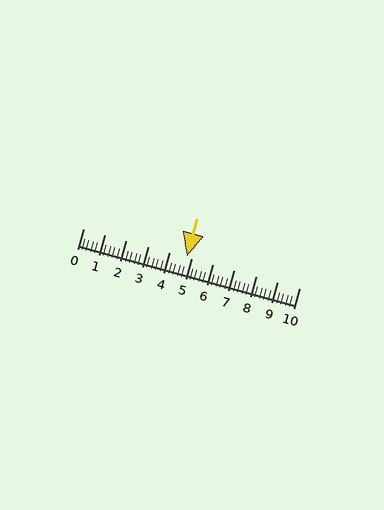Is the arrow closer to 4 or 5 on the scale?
The arrow is closer to 5.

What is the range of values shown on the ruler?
The ruler shows values from 0 to 10.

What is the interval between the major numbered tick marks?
The major tick marks are spaced 1 units apart.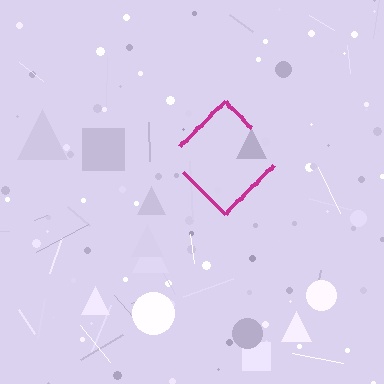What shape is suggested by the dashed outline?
The dashed outline suggests a diamond.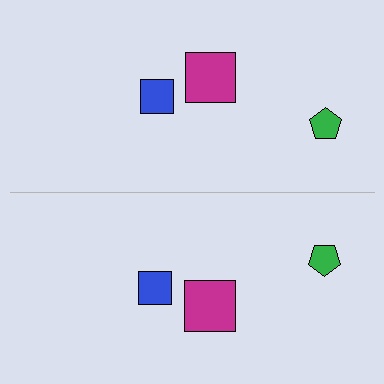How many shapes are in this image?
There are 6 shapes in this image.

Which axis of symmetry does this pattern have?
The pattern has a horizontal axis of symmetry running through the center of the image.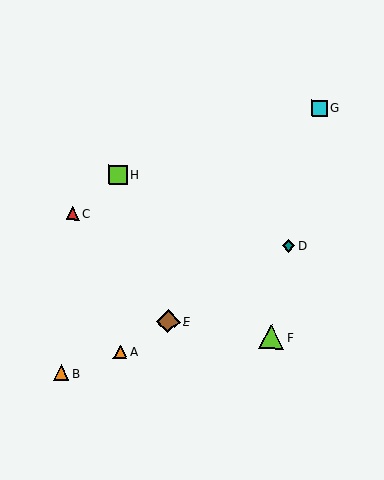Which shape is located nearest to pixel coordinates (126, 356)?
The orange triangle (labeled A) at (120, 352) is nearest to that location.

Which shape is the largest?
The lime triangle (labeled F) is the largest.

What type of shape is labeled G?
Shape G is a cyan square.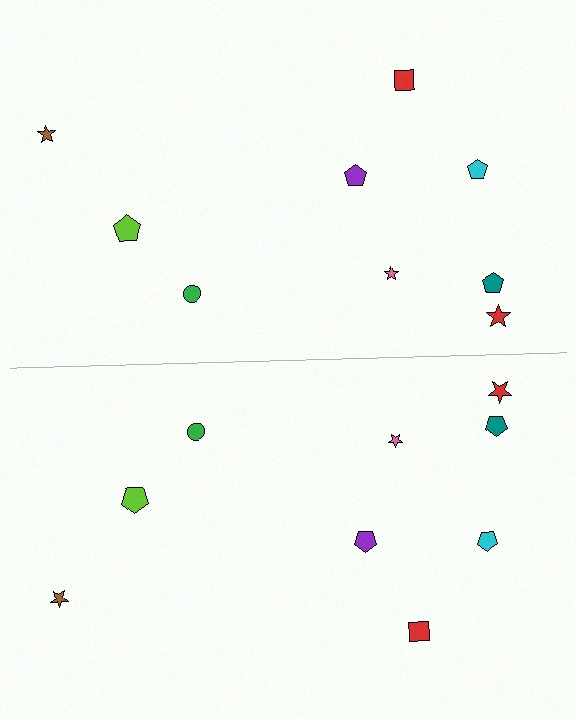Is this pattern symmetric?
Yes, this pattern has bilateral (reflection) symmetry.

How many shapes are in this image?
There are 18 shapes in this image.